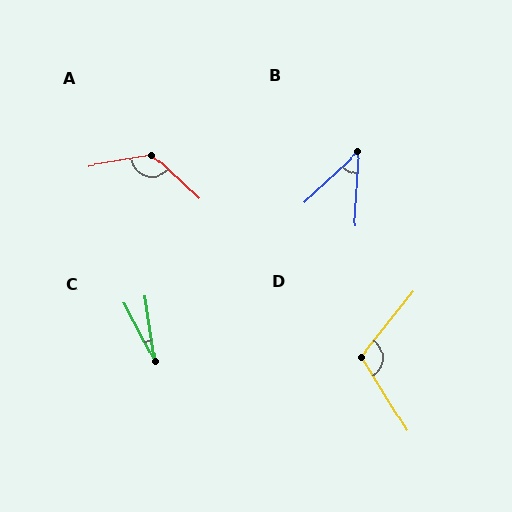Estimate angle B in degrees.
Approximately 43 degrees.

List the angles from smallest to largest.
C (18°), B (43°), D (109°), A (128°).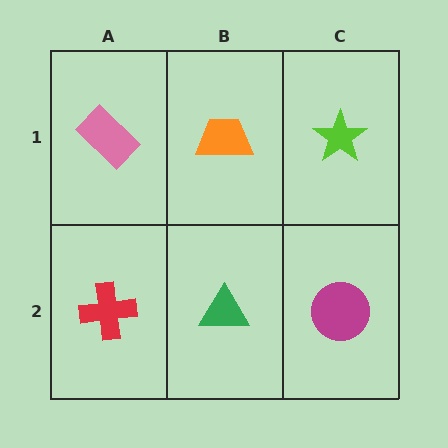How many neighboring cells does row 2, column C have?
2.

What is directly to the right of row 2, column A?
A green triangle.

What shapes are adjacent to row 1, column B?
A green triangle (row 2, column B), a pink rectangle (row 1, column A), a lime star (row 1, column C).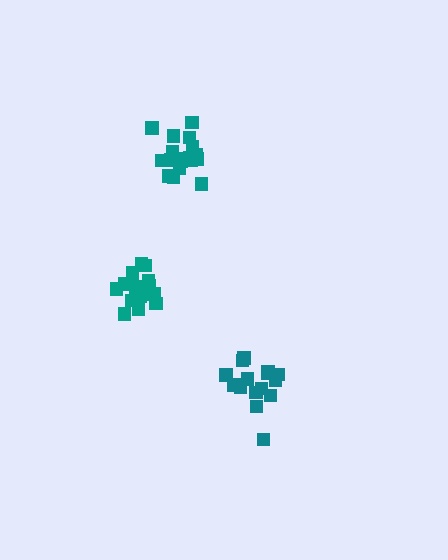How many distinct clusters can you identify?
There are 3 distinct clusters.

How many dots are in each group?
Group 1: 19 dots, Group 2: 17 dots, Group 3: 18 dots (54 total).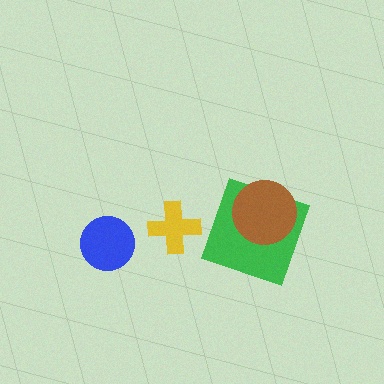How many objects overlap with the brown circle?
1 object overlaps with the brown circle.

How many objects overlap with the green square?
1 object overlaps with the green square.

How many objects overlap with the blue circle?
0 objects overlap with the blue circle.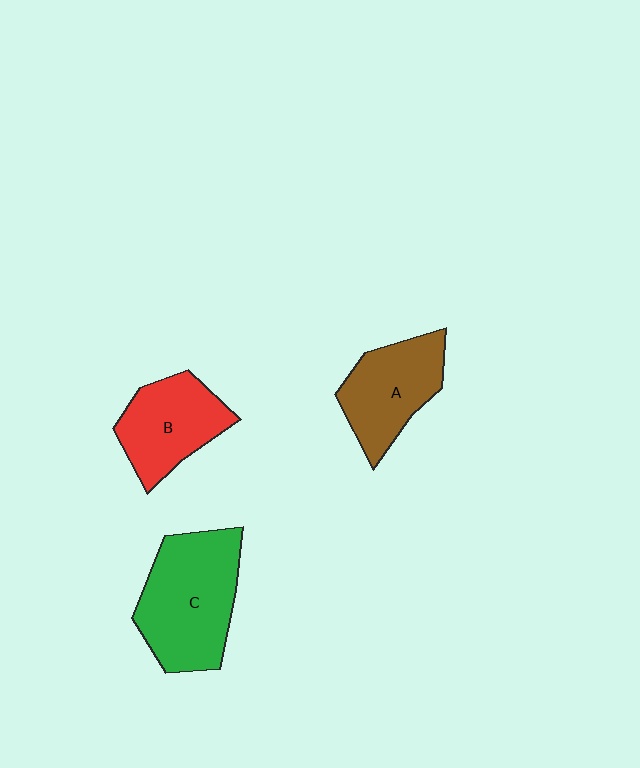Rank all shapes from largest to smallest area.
From largest to smallest: C (green), A (brown), B (red).